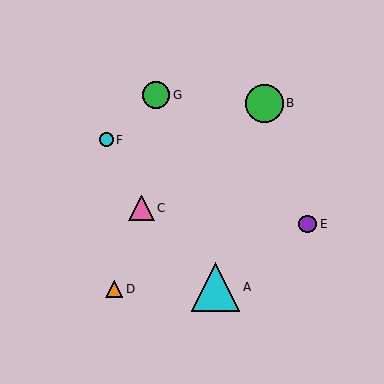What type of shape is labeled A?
Shape A is a cyan triangle.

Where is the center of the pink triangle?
The center of the pink triangle is at (141, 208).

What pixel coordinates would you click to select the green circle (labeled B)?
Click at (265, 103) to select the green circle B.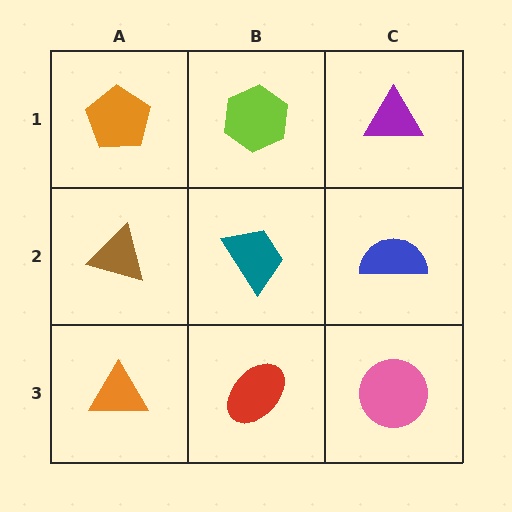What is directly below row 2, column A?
An orange triangle.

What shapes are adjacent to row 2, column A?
An orange pentagon (row 1, column A), an orange triangle (row 3, column A), a teal trapezoid (row 2, column B).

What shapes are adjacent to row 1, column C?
A blue semicircle (row 2, column C), a lime hexagon (row 1, column B).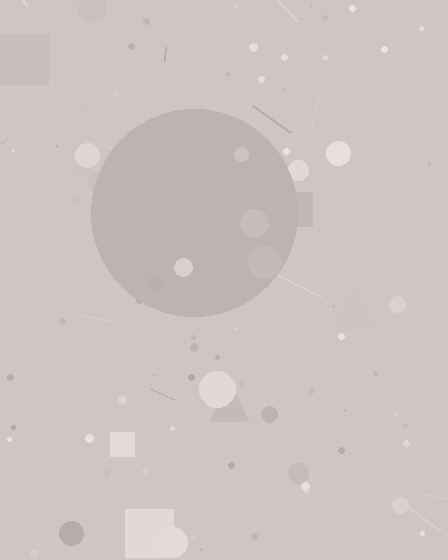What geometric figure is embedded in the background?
A circle is embedded in the background.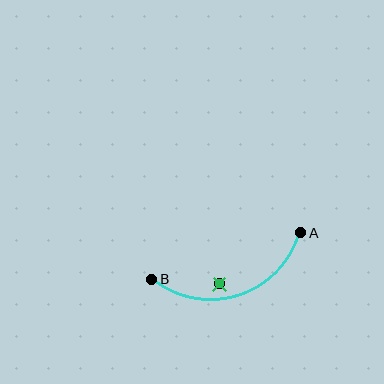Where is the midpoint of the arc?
The arc midpoint is the point on the curve farthest from the straight line joining A and B. It sits below that line.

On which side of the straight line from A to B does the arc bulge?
The arc bulges below the straight line connecting A and B.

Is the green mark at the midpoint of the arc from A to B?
No — the green mark does not lie on the arc at all. It sits slightly inside the curve.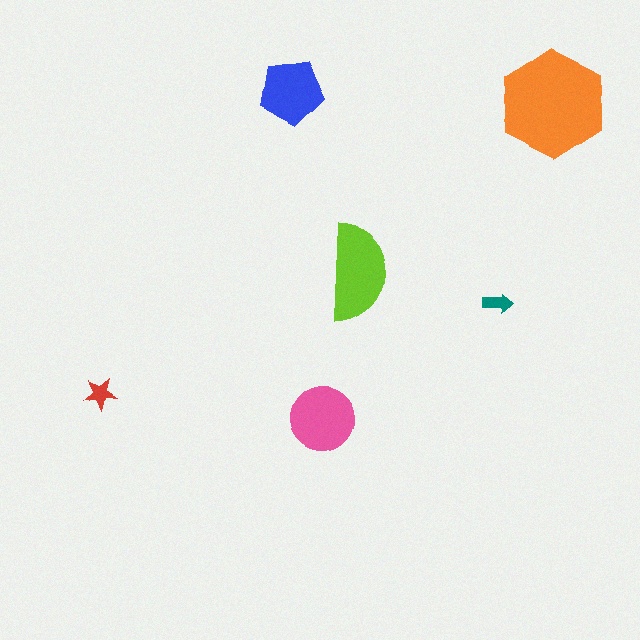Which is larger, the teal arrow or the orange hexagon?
The orange hexagon.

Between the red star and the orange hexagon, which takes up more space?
The orange hexagon.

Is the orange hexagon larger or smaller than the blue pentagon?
Larger.